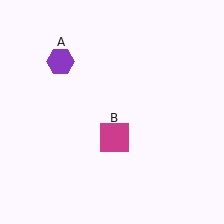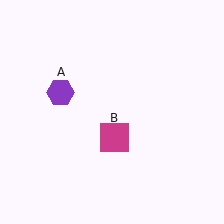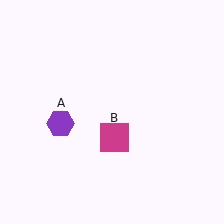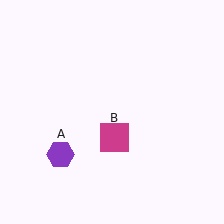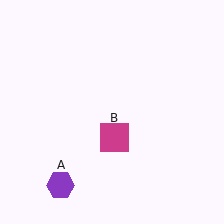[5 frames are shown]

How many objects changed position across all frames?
1 object changed position: purple hexagon (object A).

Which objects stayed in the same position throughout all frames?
Magenta square (object B) remained stationary.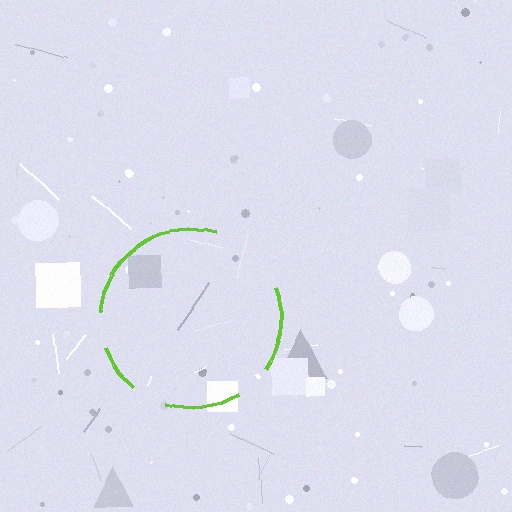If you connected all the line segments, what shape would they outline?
They would outline a circle.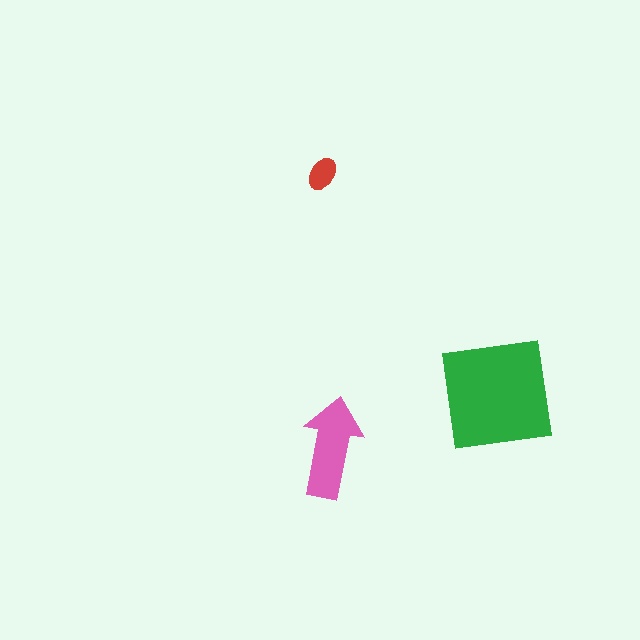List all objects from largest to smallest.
The green square, the pink arrow, the red ellipse.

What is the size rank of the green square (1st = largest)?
1st.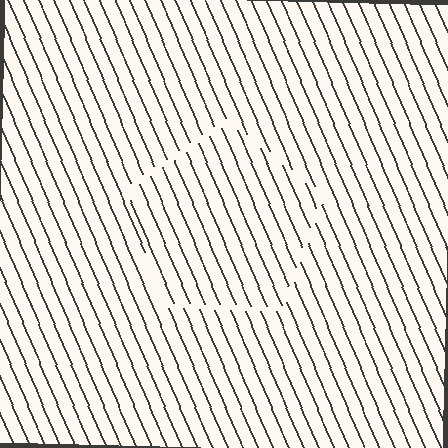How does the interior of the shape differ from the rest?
The interior of the shape contains the same grating, shifted by half a period — the contour is defined by the phase discontinuity where line-ends from the inner and outer gratings abut.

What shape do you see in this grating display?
An illusory pentagon. The interior of the shape contains the same grating, shifted by half a period — the contour is defined by the phase discontinuity where line-ends from the inner and outer gratings abut.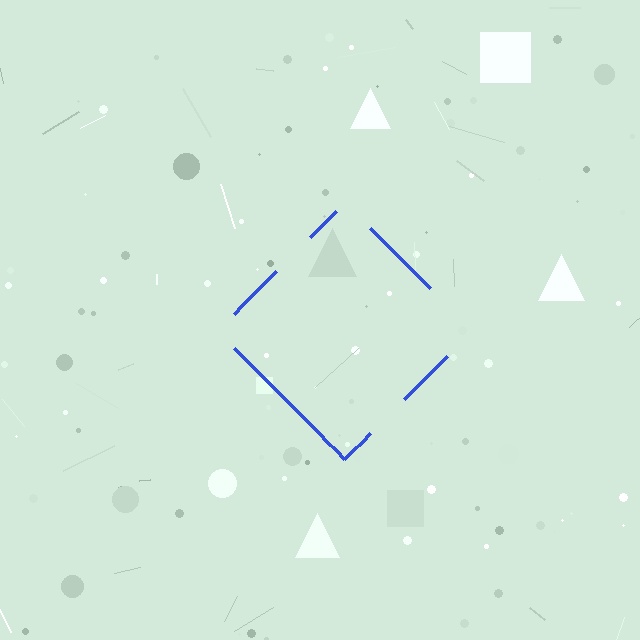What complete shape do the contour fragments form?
The contour fragments form a diamond.